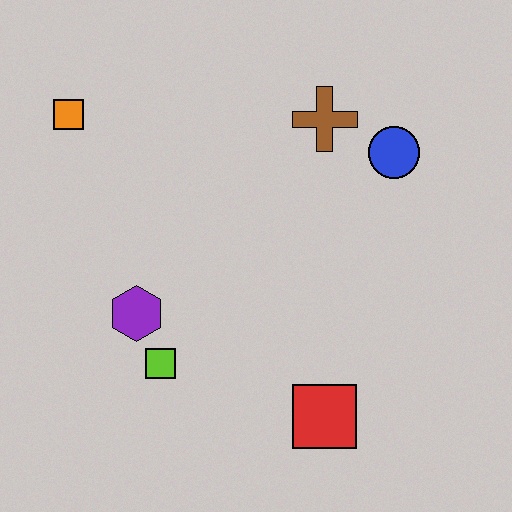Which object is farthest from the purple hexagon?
The blue circle is farthest from the purple hexagon.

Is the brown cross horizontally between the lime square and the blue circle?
Yes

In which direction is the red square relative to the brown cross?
The red square is below the brown cross.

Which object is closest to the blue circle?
The brown cross is closest to the blue circle.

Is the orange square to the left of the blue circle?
Yes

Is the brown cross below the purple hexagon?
No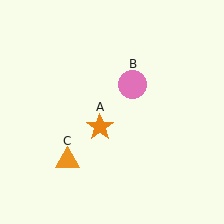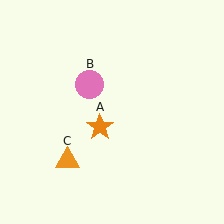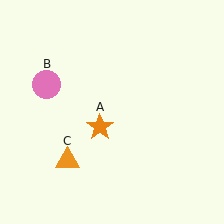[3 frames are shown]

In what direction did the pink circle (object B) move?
The pink circle (object B) moved left.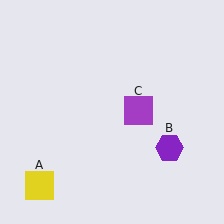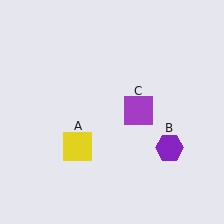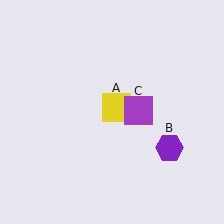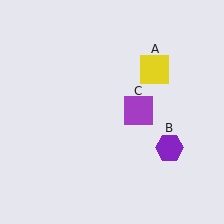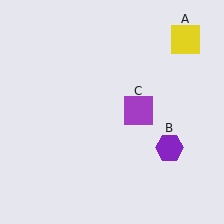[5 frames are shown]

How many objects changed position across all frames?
1 object changed position: yellow square (object A).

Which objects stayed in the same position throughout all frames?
Purple hexagon (object B) and purple square (object C) remained stationary.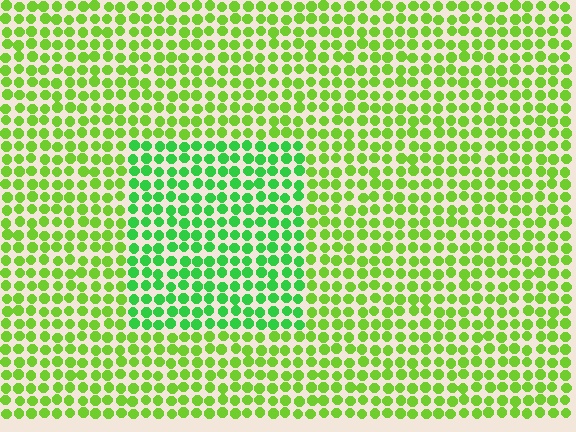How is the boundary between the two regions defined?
The boundary is defined purely by a slight shift in hue (about 32 degrees). Spacing, size, and orientation are identical on both sides.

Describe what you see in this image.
The image is filled with small lime elements in a uniform arrangement. A rectangle-shaped region is visible where the elements are tinted to a slightly different hue, forming a subtle color boundary.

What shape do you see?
I see a rectangle.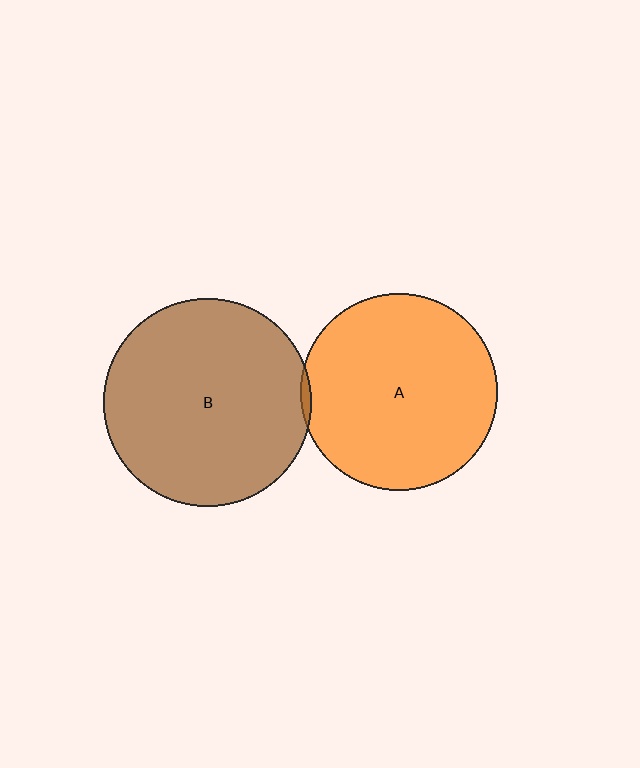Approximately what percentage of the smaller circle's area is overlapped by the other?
Approximately 5%.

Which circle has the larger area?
Circle B (brown).